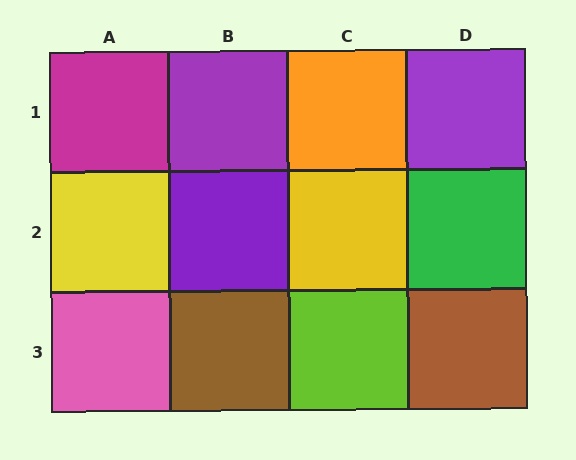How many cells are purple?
3 cells are purple.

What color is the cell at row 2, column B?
Purple.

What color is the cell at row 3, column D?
Brown.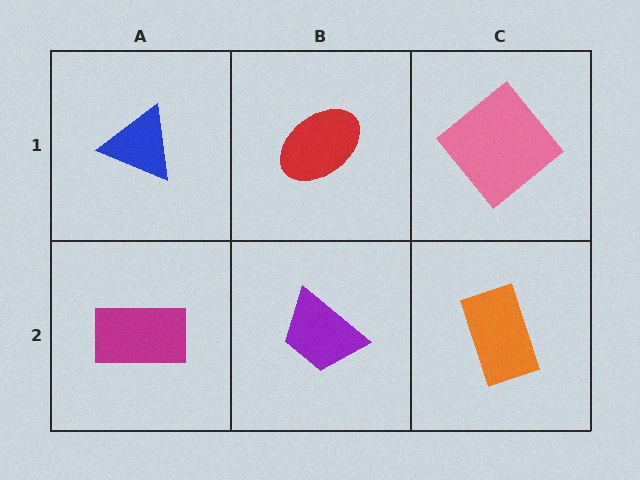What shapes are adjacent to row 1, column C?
An orange rectangle (row 2, column C), a red ellipse (row 1, column B).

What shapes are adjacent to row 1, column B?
A purple trapezoid (row 2, column B), a blue triangle (row 1, column A), a pink diamond (row 1, column C).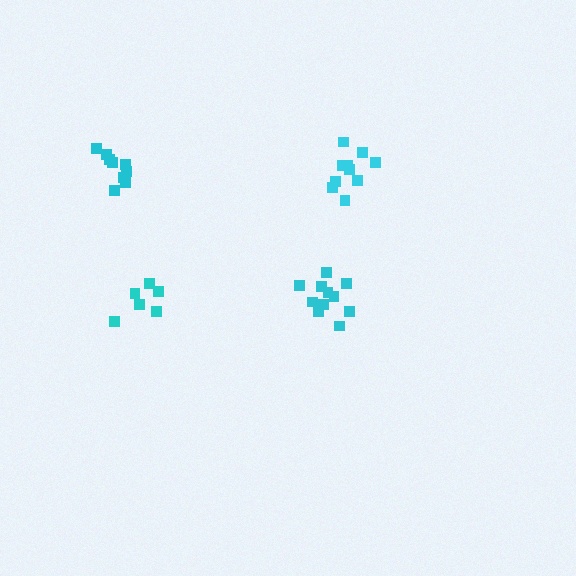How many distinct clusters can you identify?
There are 4 distinct clusters.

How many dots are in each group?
Group 1: 11 dots, Group 2: 10 dots, Group 3: 6 dots, Group 4: 9 dots (36 total).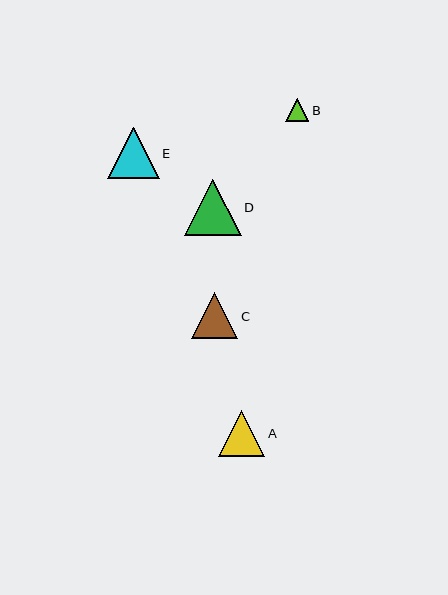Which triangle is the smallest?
Triangle B is the smallest with a size of approximately 23 pixels.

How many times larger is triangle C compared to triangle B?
Triangle C is approximately 2.0 times the size of triangle B.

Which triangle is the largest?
Triangle D is the largest with a size of approximately 57 pixels.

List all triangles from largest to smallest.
From largest to smallest: D, E, A, C, B.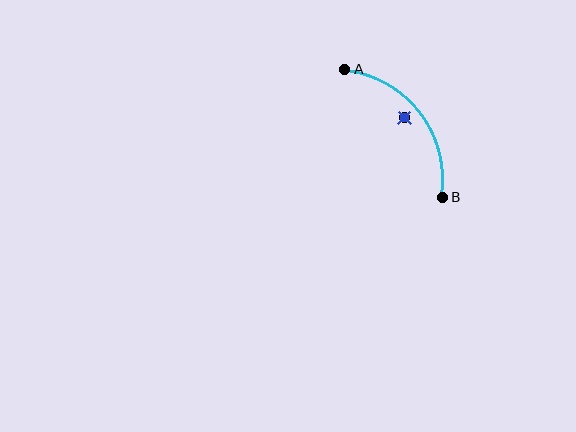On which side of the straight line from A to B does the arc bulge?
The arc bulges above and to the right of the straight line connecting A and B.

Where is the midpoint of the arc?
The arc midpoint is the point on the curve farthest from the straight line joining A and B. It sits above and to the right of that line.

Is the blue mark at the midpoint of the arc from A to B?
No — the blue mark does not lie on the arc at all. It sits slightly inside the curve.